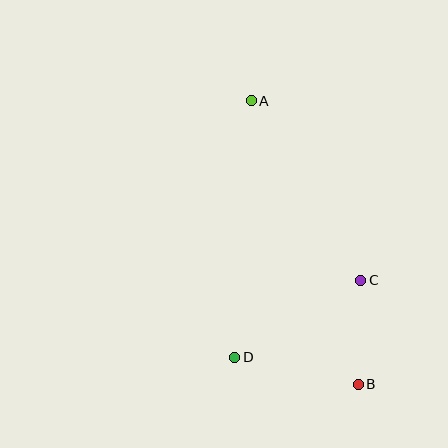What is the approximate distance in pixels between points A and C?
The distance between A and C is approximately 210 pixels.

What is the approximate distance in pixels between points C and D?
The distance between C and D is approximately 148 pixels.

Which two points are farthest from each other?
Points A and B are farthest from each other.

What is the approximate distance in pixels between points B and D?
The distance between B and D is approximately 126 pixels.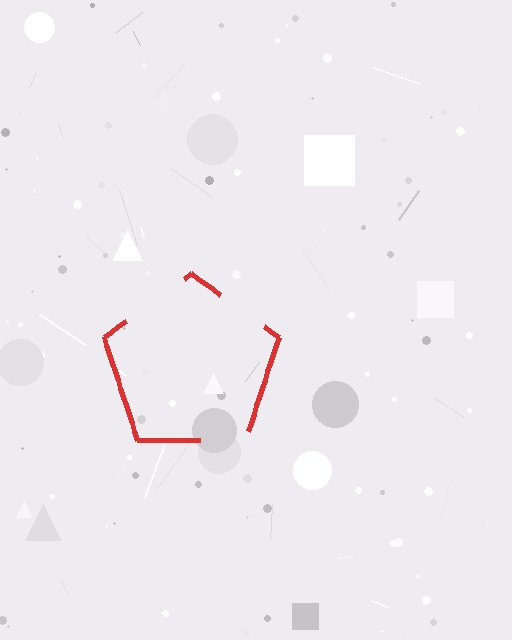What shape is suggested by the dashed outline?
The dashed outline suggests a pentagon.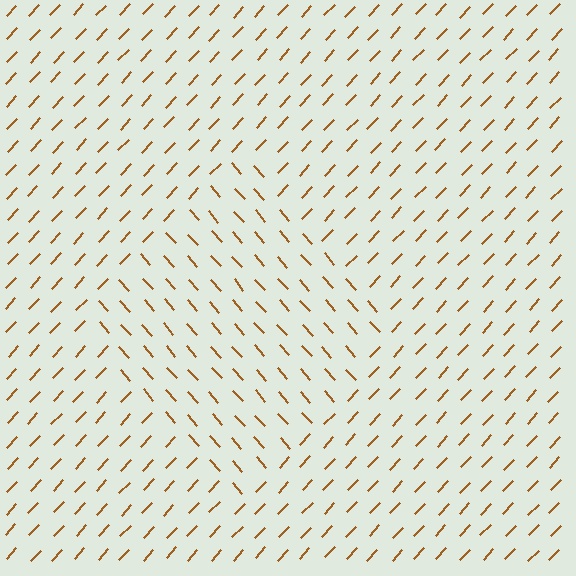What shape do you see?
I see a diamond.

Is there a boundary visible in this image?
Yes, there is a texture boundary formed by a change in line orientation.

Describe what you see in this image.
The image is filled with small brown line segments. A diamond region in the image has lines oriented differently from the surrounding lines, creating a visible texture boundary.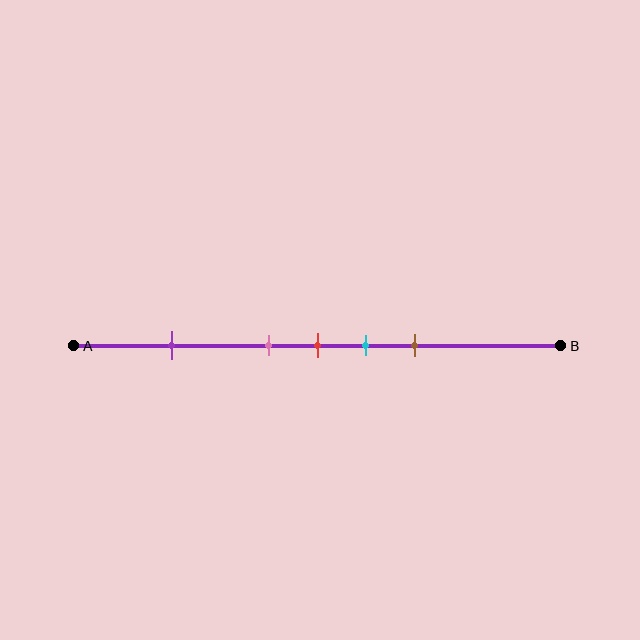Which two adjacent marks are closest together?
The pink and red marks are the closest adjacent pair.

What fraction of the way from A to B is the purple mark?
The purple mark is approximately 20% (0.2) of the way from A to B.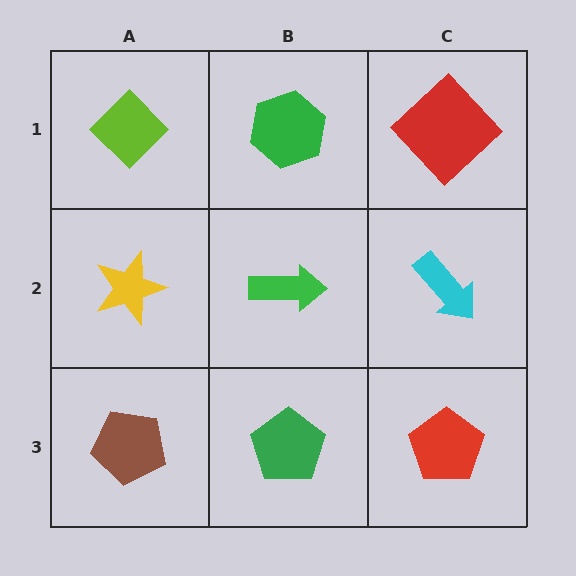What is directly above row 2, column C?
A red diamond.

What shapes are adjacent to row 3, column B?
A green arrow (row 2, column B), a brown pentagon (row 3, column A), a red pentagon (row 3, column C).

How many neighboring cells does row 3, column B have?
3.